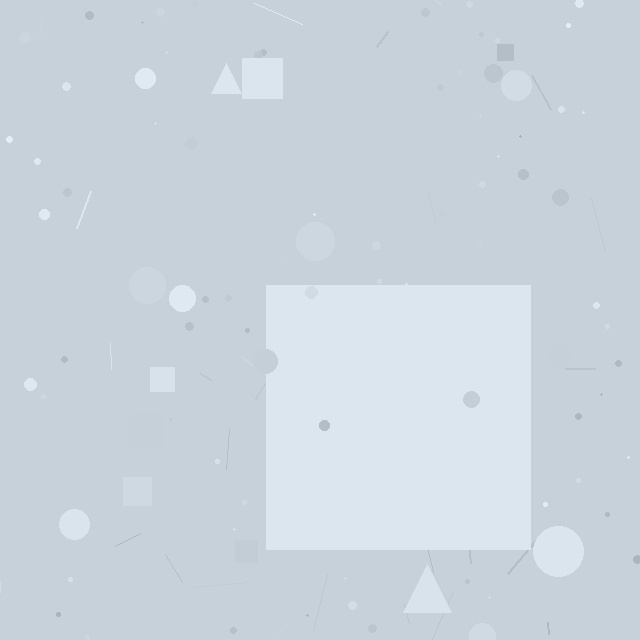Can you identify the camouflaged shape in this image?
The camouflaged shape is a square.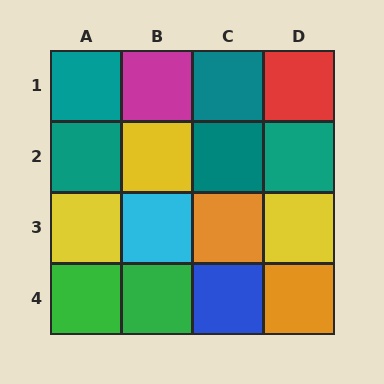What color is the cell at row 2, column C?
Teal.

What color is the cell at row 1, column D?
Red.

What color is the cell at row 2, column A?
Teal.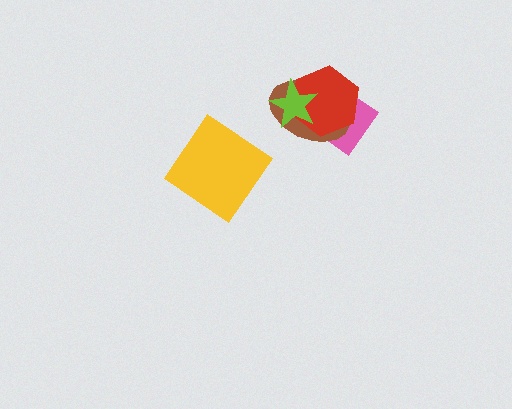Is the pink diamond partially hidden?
Yes, it is partially covered by another shape.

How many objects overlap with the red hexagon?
3 objects overlap with the red hexagon.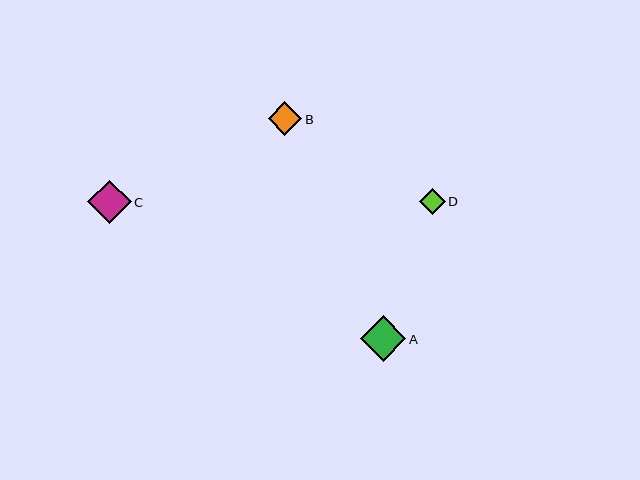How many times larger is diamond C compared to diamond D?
Diamond C is approximately 1.7 times the size of diamond D.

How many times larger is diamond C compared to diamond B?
Diamond C is approximately 1.3 times the size of diamond B.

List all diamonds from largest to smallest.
From largest to smallest: A, C, B, D.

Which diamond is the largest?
Diamond A is the largest with a size of approximately 45 pixels.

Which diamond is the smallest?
Diamond D is the smallest with a size of approximately 26 pixels.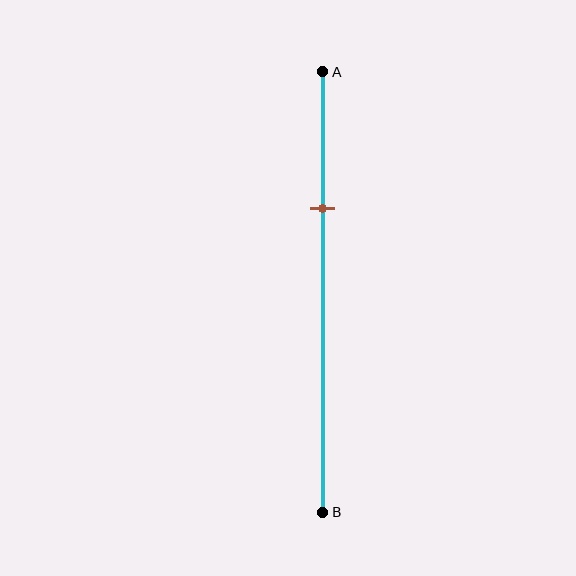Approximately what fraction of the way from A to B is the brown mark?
The brown mark is approximately 30% of the way from A to B.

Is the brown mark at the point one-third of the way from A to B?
Yes, the mark is approximately at the one-third point.